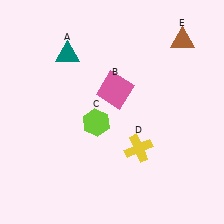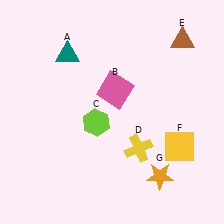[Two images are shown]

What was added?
A yellow square (F), an orange star (G) were added in Image 2.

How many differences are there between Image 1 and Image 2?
There are 2 differences between the two images.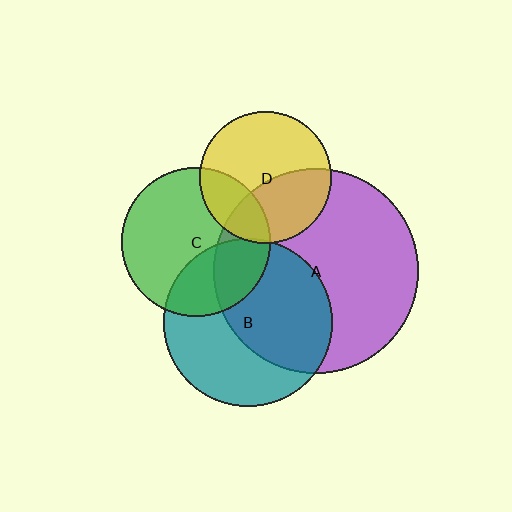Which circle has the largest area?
Circle A (purple).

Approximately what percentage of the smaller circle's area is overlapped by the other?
Approximately 25%.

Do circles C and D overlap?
Yes.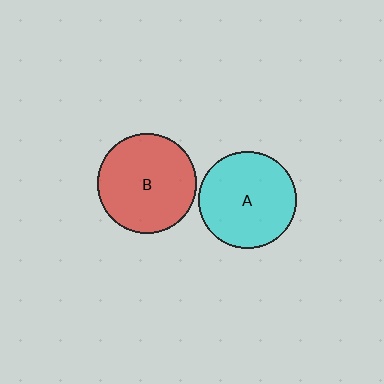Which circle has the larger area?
Circle B (red).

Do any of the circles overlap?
No, none of the circles overlap.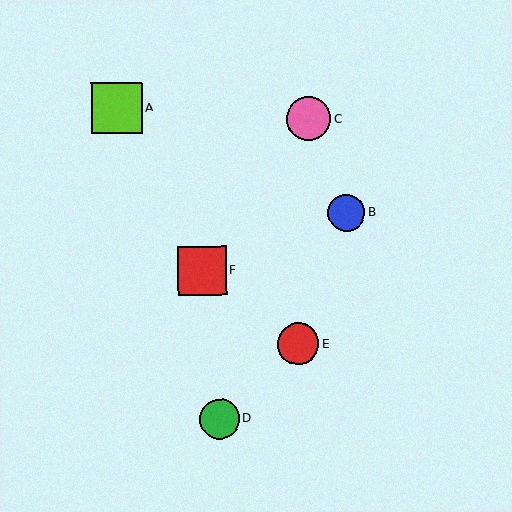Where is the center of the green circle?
The center of the green circle is at (220, 419).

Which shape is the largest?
The lime square (labeled A) is the largest.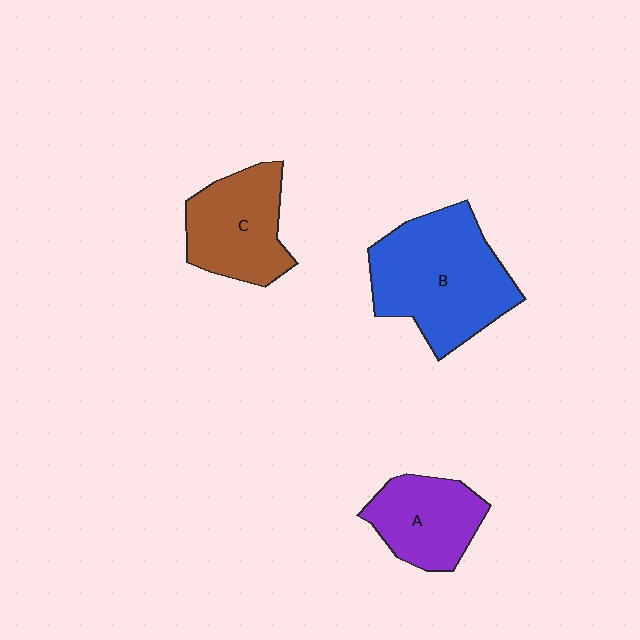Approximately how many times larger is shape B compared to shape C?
Approximately 1.5 times.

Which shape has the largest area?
Shape B (blue).